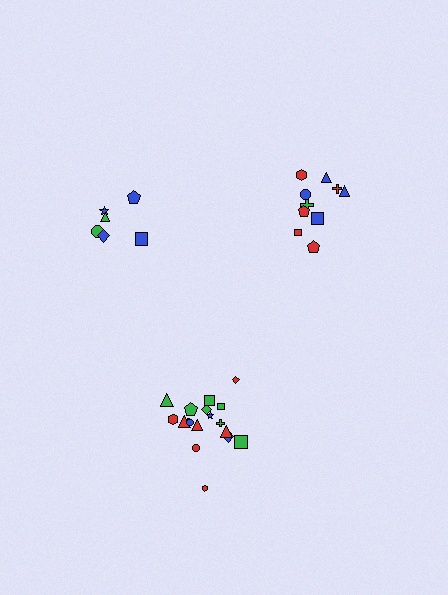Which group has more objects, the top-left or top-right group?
The top-right group.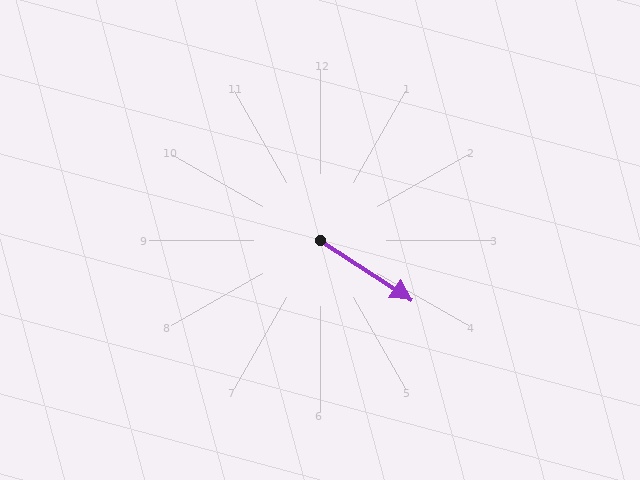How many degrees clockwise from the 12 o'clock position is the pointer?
Approximately 123 degrees.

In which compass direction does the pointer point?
Southeast.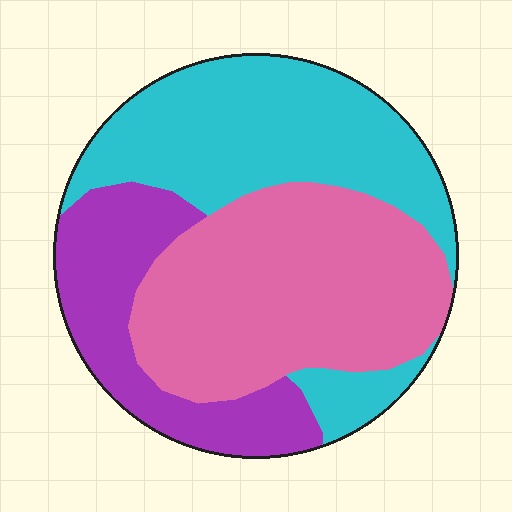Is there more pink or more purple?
Pink.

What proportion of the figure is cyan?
Cyan covers 38% of the figure.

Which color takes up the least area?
Purple, at roughly 20%.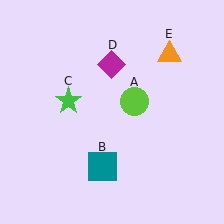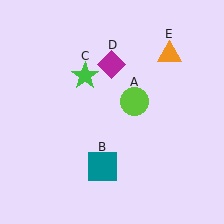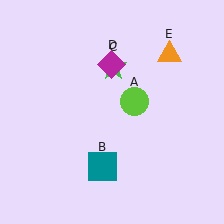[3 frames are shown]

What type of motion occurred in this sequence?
The green star (object C) rotated clockwise around the center of the scene.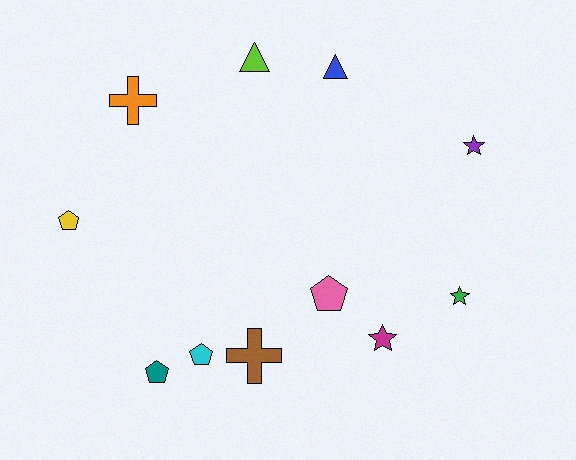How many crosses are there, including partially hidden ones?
There are 2 crosses.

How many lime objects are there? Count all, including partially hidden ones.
There is 1 lime object.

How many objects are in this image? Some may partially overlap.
There are 11 objects.